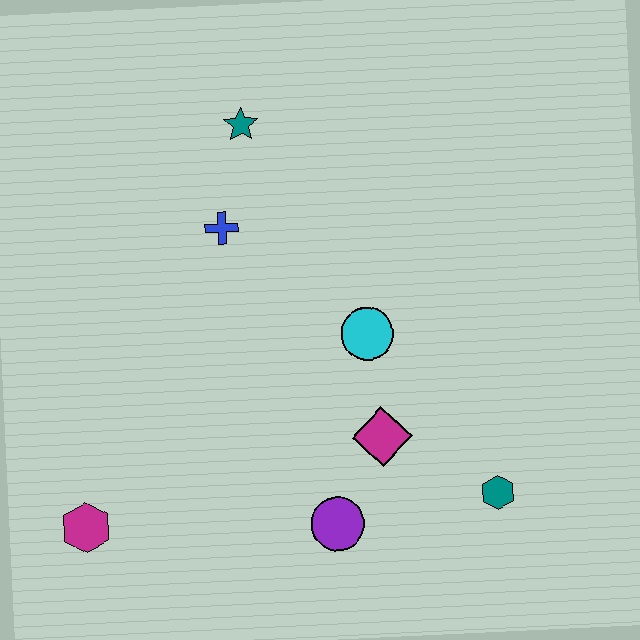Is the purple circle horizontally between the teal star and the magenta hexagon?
No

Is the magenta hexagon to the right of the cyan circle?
No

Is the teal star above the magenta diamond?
Yes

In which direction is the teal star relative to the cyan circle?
The teal star is above the cyan circle.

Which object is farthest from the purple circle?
The teal star is farthest from the purple circle.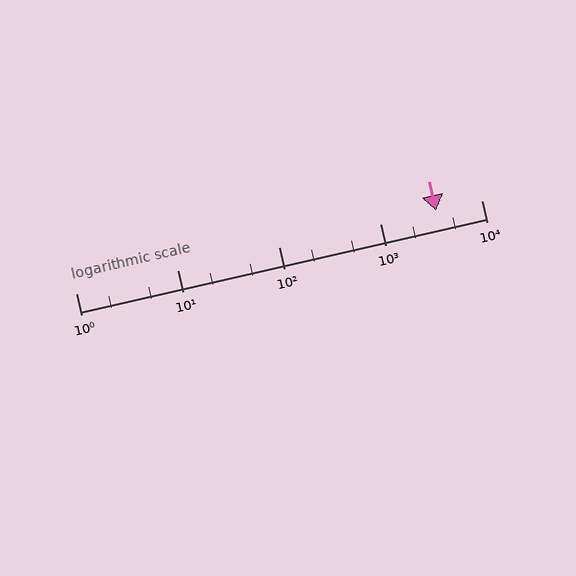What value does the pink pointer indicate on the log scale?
The pointer indicates approximately 3600.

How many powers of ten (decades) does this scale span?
The scale spans 4 decades, from 1 to 10000.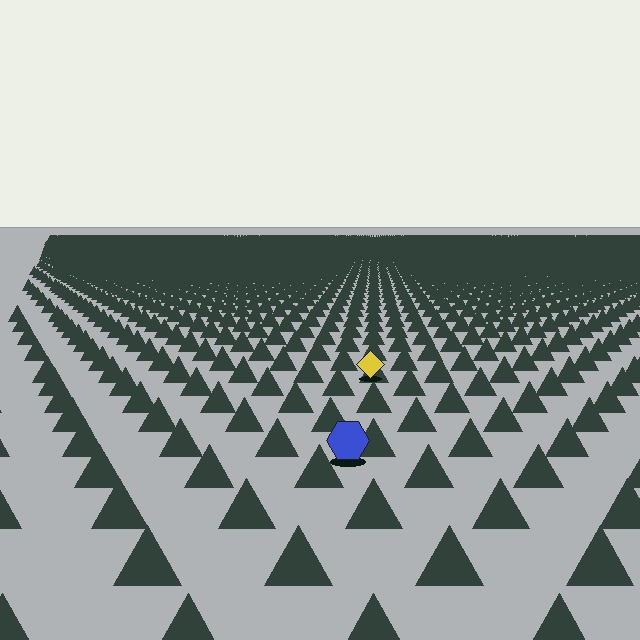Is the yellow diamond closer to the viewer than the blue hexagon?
No. The blue hexagon is closer — you can tell from the texture gradient: the ground texture is coarser near it.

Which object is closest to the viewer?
The blue hexagon is closest. The texture marks near it are larger and more spread out.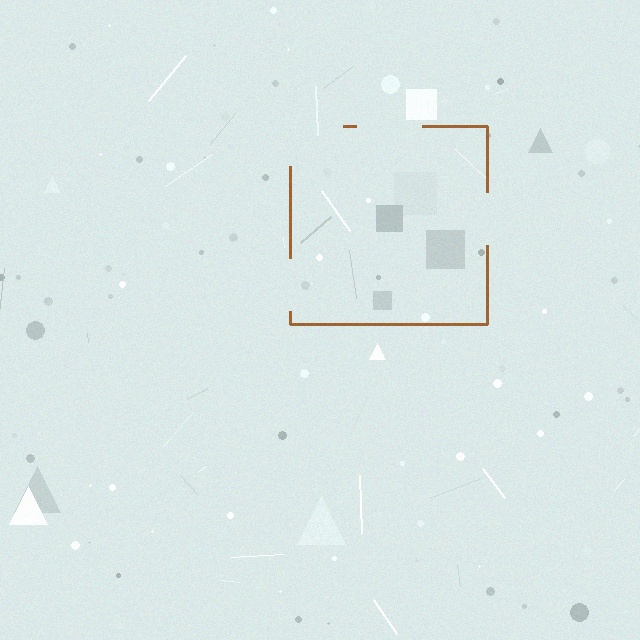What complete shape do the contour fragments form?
The contour fragments form a square.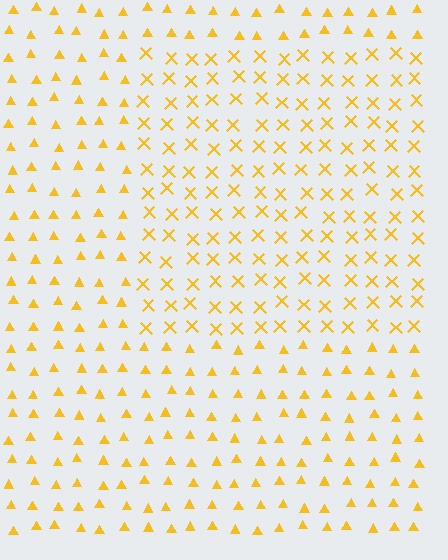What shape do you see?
I see a rectangle.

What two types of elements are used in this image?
The image uses X marks inside the rectangle region and triangles outside it.